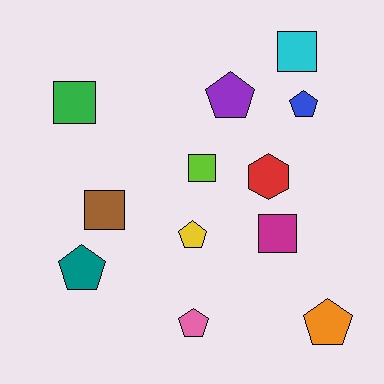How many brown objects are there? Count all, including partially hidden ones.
There is 1 brown object.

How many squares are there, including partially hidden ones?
There are 5 squares.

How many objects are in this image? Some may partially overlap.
There are 12 objects.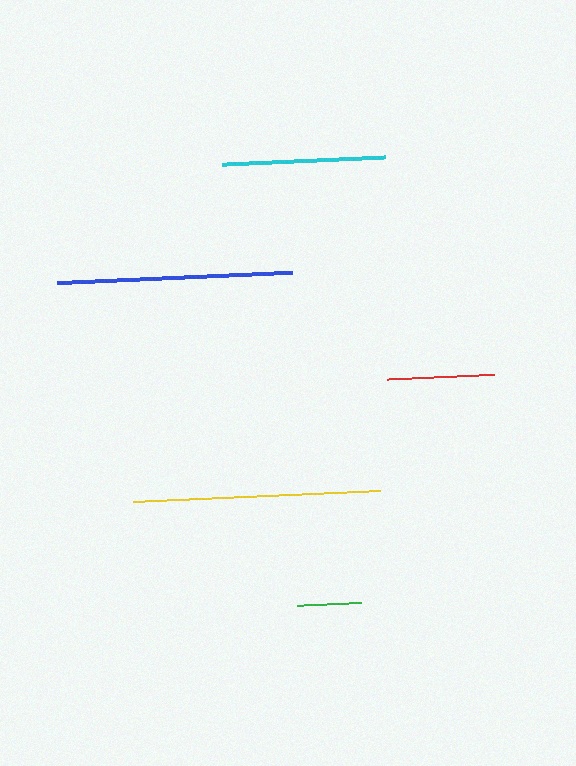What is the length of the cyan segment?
The cyan segment is approximately 163 pixels long.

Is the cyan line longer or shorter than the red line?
The cyan line is longer than the red line.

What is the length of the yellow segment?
The yellow segment is approximately 247 pixels long.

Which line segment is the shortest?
The green line is the shortest at approximately 64 pixels.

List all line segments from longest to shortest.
From longest to shortest: yellow, blue, cyan, red, green.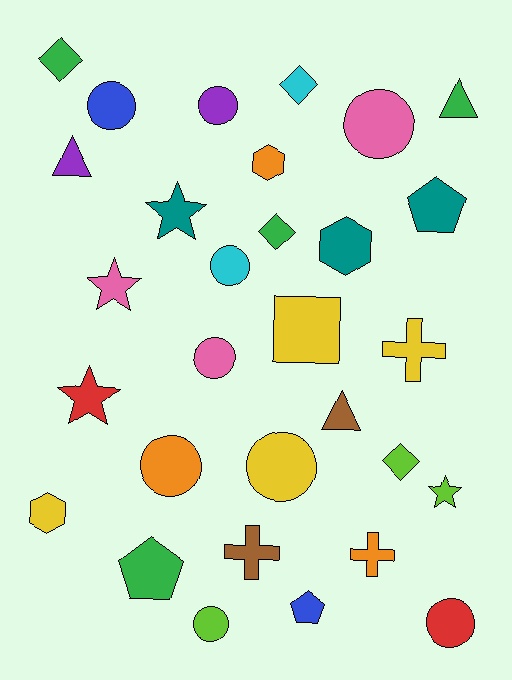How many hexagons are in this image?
There are 3 hexagons.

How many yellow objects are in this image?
There are 4 yellow objects.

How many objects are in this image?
There are 30 objects.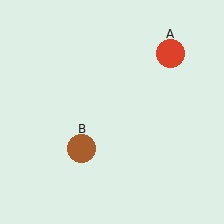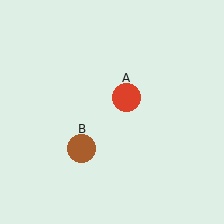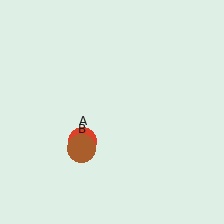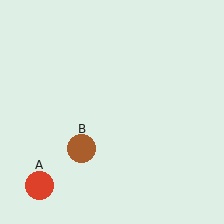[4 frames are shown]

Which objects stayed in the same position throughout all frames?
Brown circle (object B) remained stationary.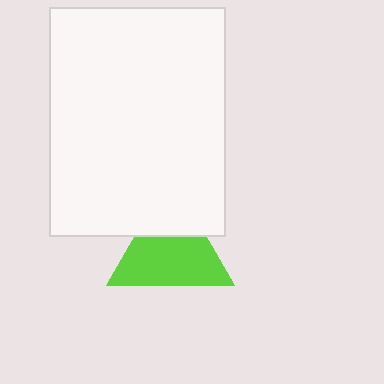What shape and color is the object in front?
The object in front is a white rectangle.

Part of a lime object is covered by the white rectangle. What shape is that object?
It is a triangle.